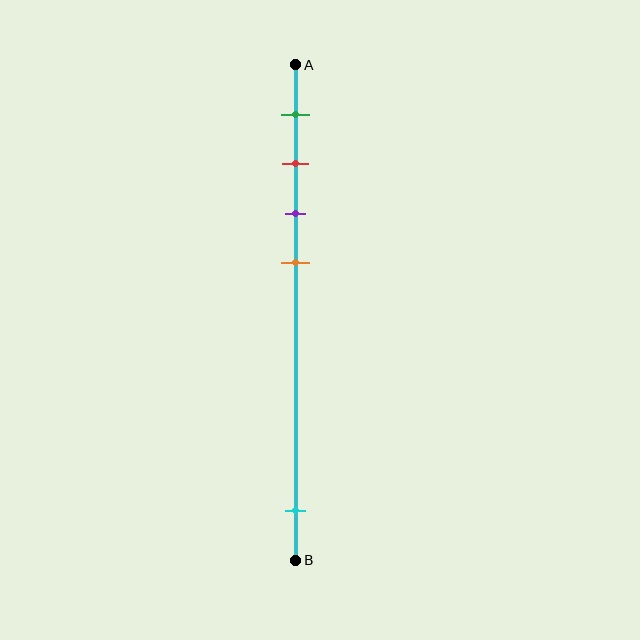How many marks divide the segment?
There are 5 marks dividing the segment.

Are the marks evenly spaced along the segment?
No, the marks are not evenly spaced.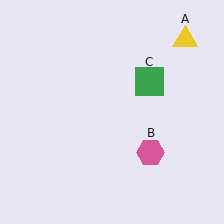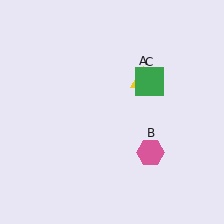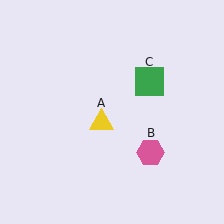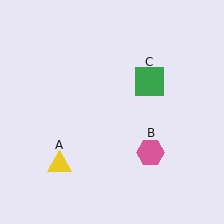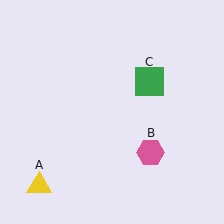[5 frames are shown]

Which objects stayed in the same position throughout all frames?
Pink hexagon (object B) and green square (object C) remained stationary.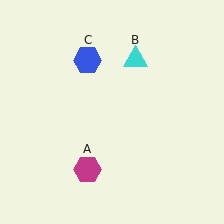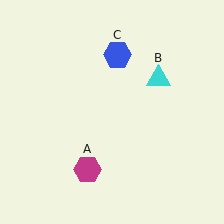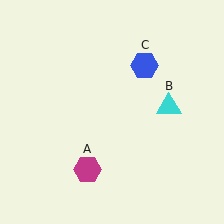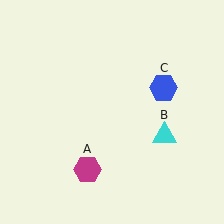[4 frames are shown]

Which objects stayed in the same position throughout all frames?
Magenta hexagon (object A) remained stationary.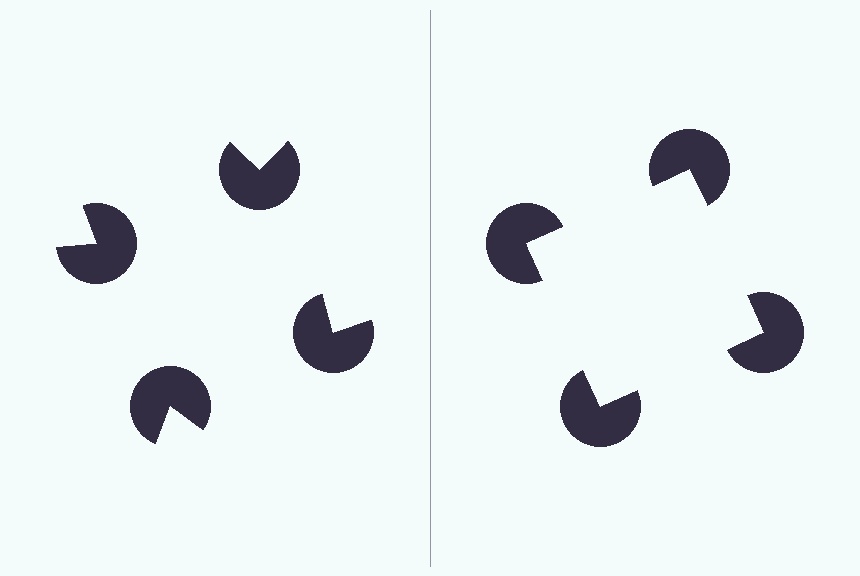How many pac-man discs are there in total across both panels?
8 — 4 on each side.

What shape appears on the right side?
An illusory square.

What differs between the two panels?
The pac-man discs are positioned identically on both sides; only the wedge orientations differ. On the right they align to a square; on the left they are misaligned.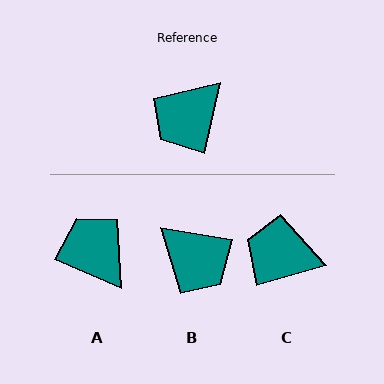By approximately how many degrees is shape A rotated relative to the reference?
Approximately 100 degrees clockwise.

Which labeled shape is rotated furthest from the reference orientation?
A, about 100 degrees away.